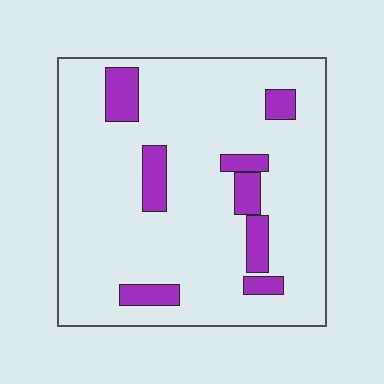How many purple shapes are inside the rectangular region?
8.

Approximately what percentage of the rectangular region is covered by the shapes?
Approximately 15%.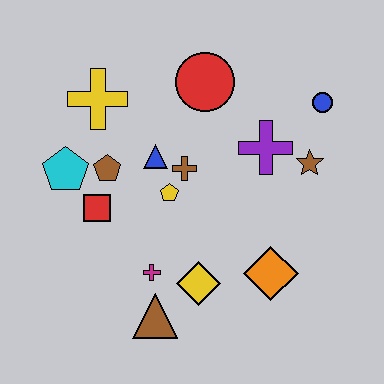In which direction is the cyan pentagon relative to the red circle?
The cyan pentagon is to the left of the red circle.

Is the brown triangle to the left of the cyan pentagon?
No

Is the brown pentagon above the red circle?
No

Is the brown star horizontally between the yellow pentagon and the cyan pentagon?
No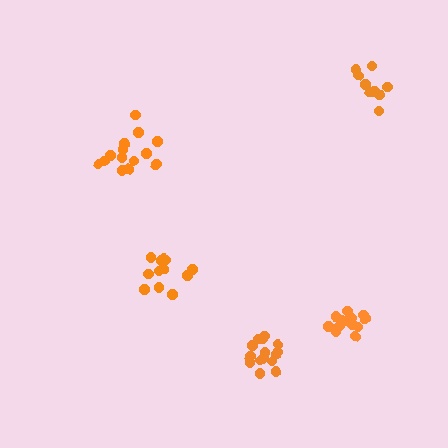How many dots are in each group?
Group 1: 15 dots, Group 2: 15 dots, Group 3: 12 dots, Group 4: 10 dots, Group 5: 14 dots (66 total).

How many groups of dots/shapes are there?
There are 5 groups.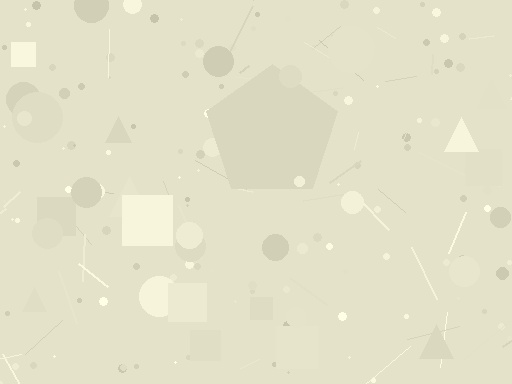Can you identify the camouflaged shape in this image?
The camouflaged shape is a pentagon.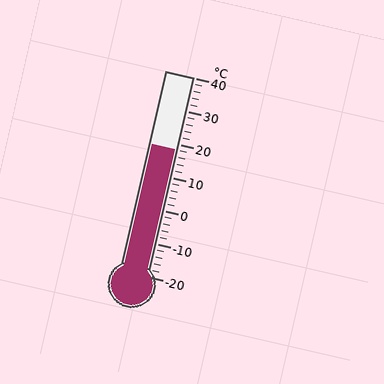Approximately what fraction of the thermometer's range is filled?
The thermometer is filled to approximately 65% of its range.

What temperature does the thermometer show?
The thermometer shows approximately 18°C.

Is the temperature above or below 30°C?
The temperature is below 30°C.